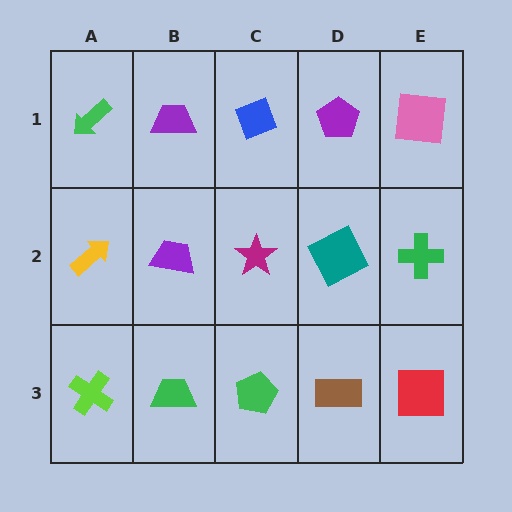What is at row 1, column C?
A blue diamond.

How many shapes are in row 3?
5 shapes.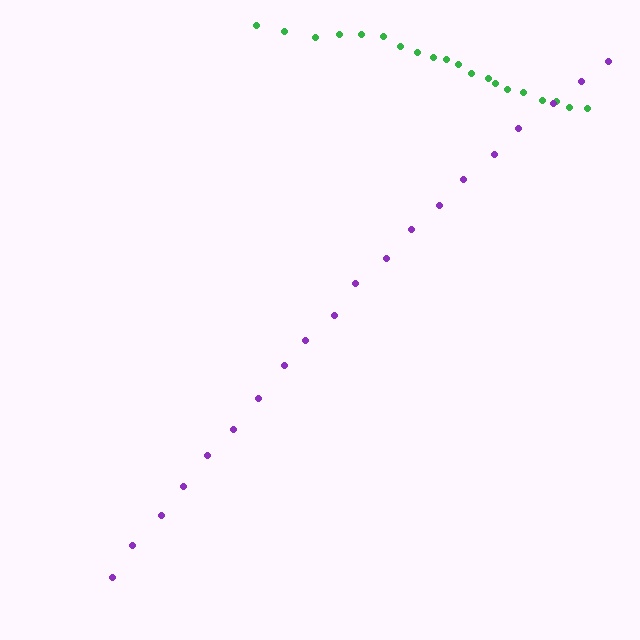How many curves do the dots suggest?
There are 2 distinct paths.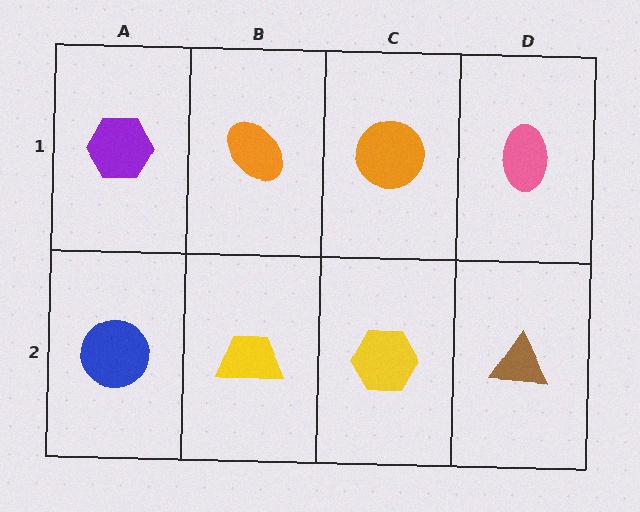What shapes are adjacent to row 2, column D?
A pink ellipse (row 1, column D), a yellow hexagon (row 2, column C).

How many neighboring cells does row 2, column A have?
2.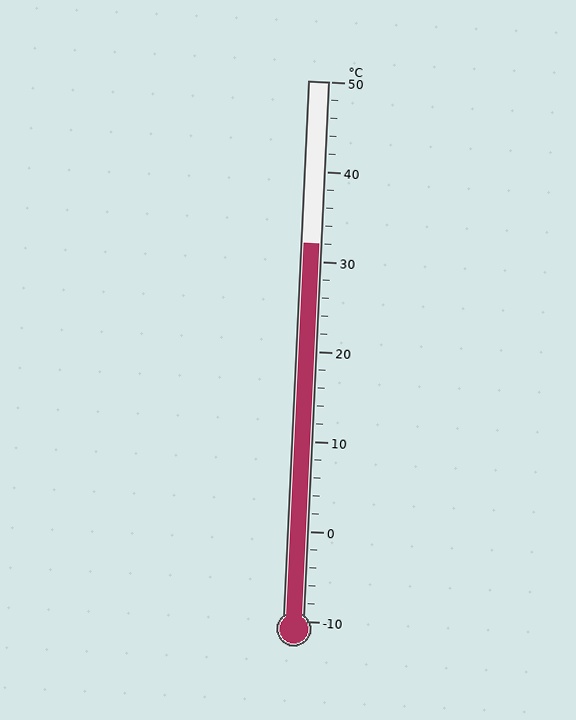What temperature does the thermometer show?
The thermometer shows approximately 32°C.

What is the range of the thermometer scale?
The thermometer scale ranges from -10°C to 50°C.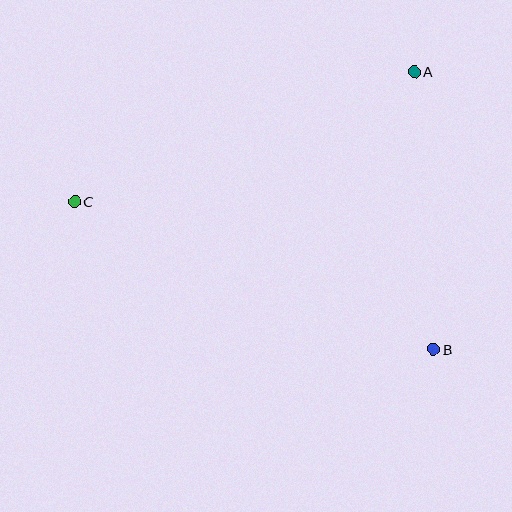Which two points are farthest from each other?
Points B and C are farthest from each other.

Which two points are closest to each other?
Points A and B are closest to each other.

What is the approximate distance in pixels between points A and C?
The distance between A and C is approximately 364 pixels.